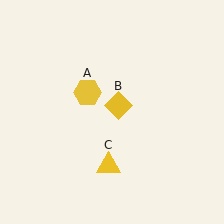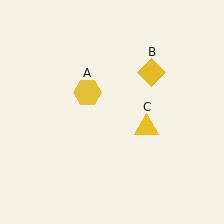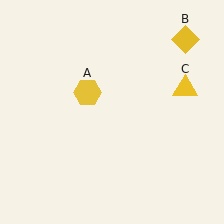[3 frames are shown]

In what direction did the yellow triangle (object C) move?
The yellow triangle (object C) moved up and to the right.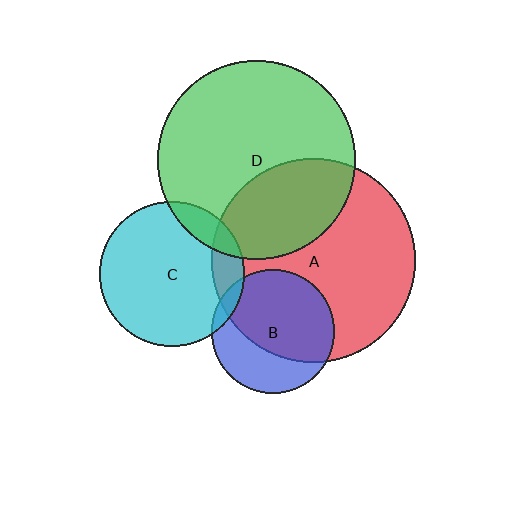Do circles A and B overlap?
Yes.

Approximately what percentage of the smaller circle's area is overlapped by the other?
Approximately 65%.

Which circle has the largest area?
Circle A (red).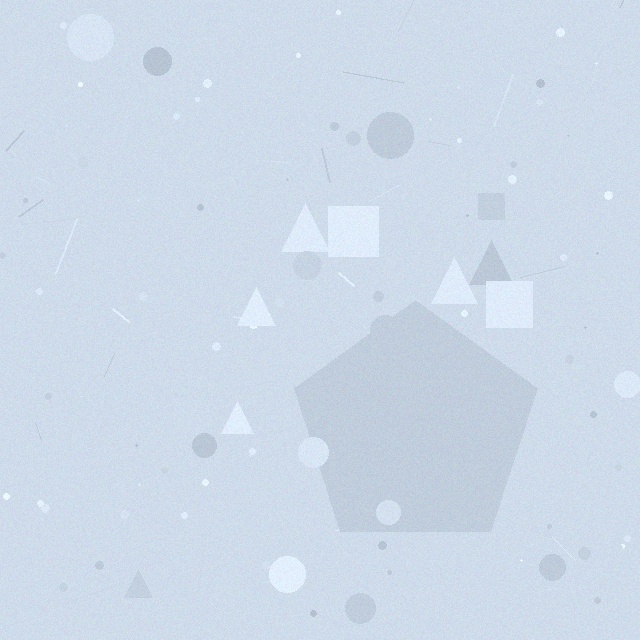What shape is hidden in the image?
A pentagon is hidden in the image.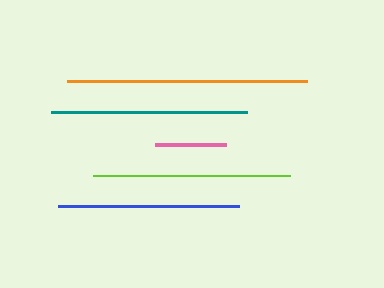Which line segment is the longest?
The orange line is the longest at approximately 240 pixels.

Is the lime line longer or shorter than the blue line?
The lime line is longer than the blue line.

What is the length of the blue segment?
The blue segment is approximately 181 pixels long.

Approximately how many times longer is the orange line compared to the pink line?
The orange line is approximately 3.4 times the length of the pink line.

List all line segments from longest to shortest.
From longest to shortest: orange, lime, teal, blue, pink.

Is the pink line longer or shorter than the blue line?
The blue line is longer than the pink line.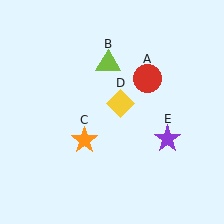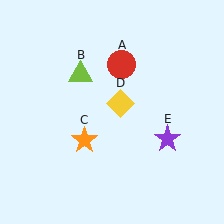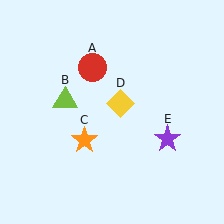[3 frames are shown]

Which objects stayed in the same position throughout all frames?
Orange star (object C) and yellow diamond (object D) and purple star (object E) remained stationary.